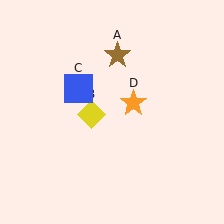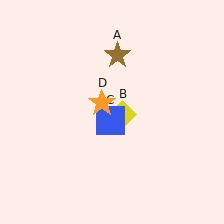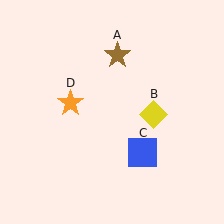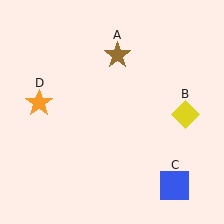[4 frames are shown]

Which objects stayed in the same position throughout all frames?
Brown star (object A) remained stationary.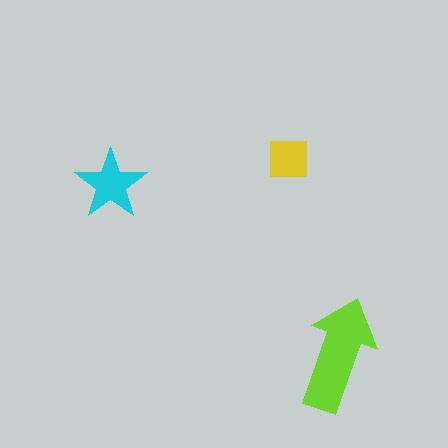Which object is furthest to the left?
The cyan star is leftmost.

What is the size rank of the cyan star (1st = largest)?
2nd.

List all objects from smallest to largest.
The yellow square, the cyan star, the lime arrow.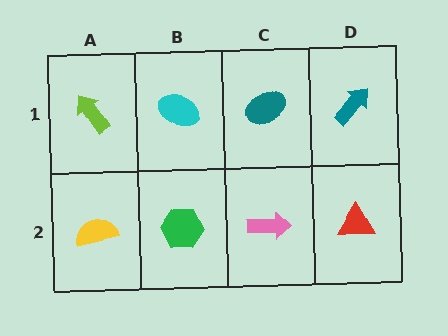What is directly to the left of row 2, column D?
A pink arrow.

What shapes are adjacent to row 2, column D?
A teal arrow (row 1, column D), a pink arrow (row 2, column C).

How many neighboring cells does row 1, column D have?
2.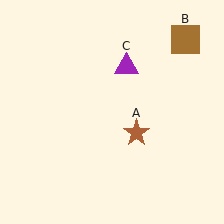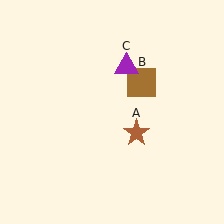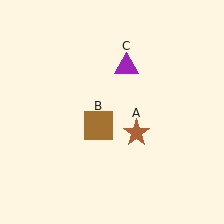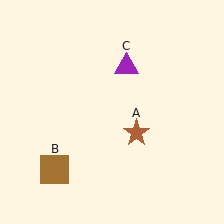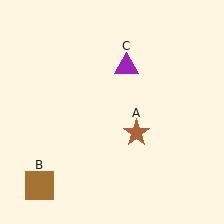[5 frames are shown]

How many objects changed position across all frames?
1 object changed position: brown square (object B).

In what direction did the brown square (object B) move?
The brown square (object B) moved down and to the left.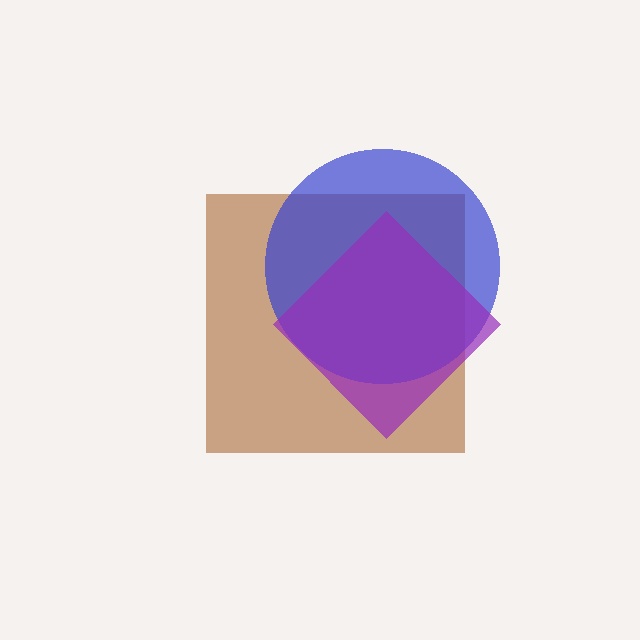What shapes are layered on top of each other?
The layered shapes are: a brown square, a blue circle, a purple diamond.